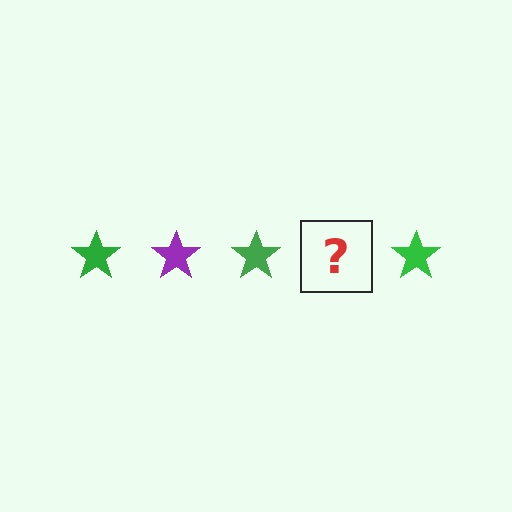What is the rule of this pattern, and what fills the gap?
The rule is that the pattern cycles through green, purple stars. The gap should be filled with a purple star.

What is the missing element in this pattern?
The missing element is a purple star.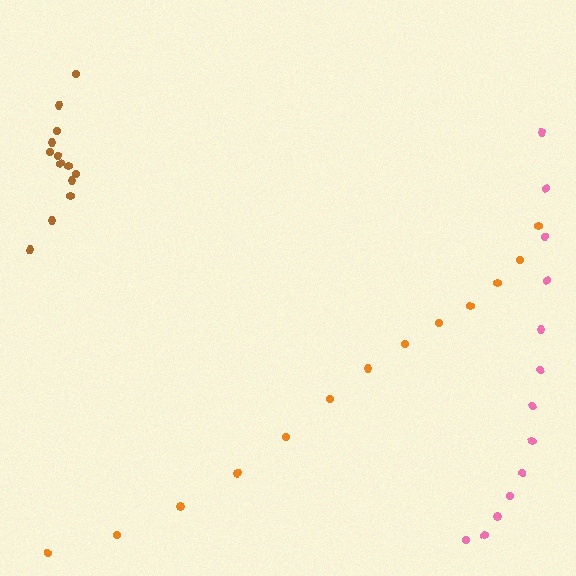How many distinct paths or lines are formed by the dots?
There are 3 distinct paths.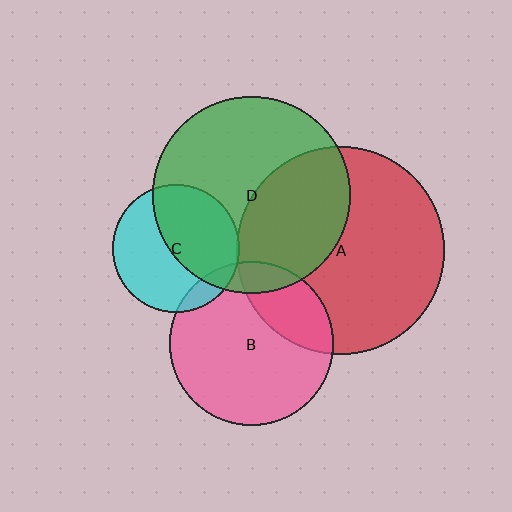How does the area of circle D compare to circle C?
Approximately 2.4 times.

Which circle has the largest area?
Circle A (red).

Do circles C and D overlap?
Yes.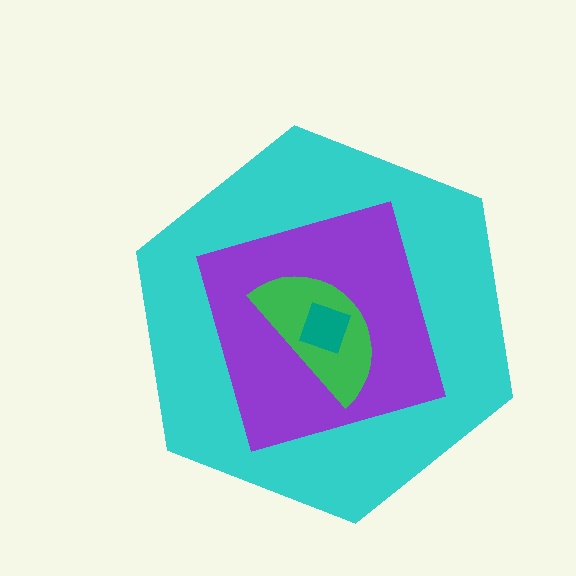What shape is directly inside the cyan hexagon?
The purple diamond.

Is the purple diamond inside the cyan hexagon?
Yes.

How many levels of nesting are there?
4.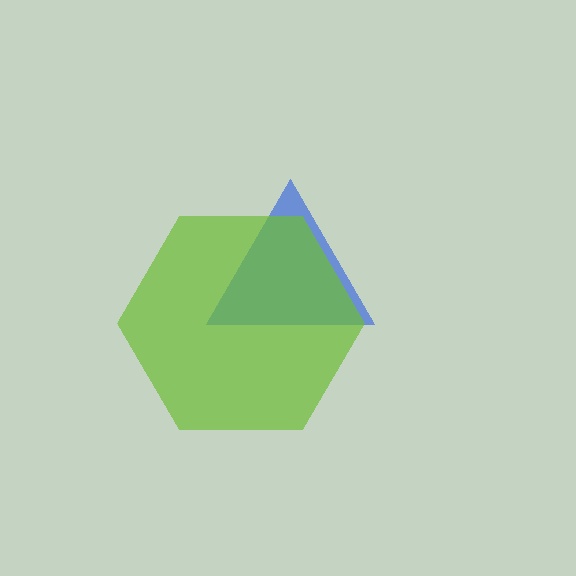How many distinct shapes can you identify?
There are 2 distinct shapes: a blue triangle, a lime hexagon.